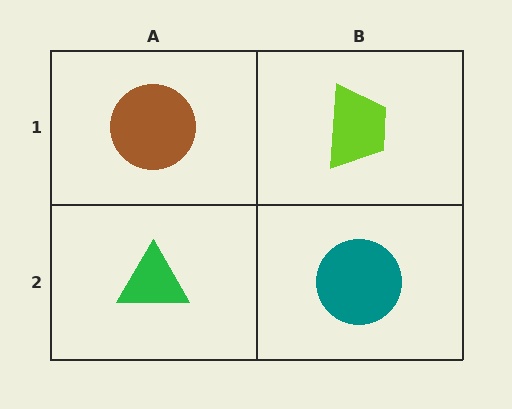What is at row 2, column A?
A green triangle.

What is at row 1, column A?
A brown circle.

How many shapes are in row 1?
2 shapes.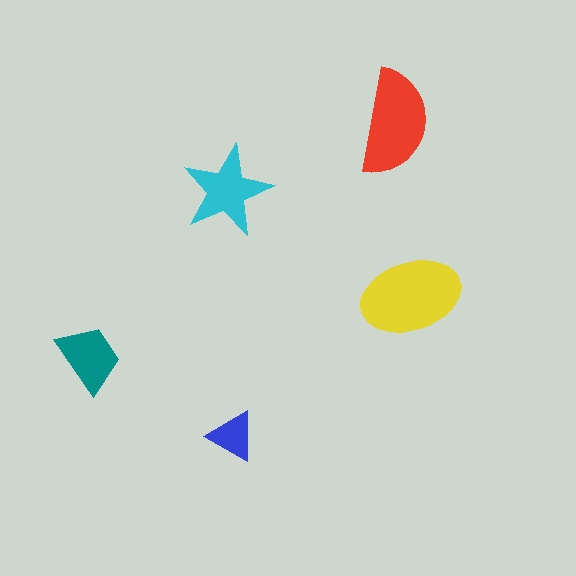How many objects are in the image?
There are 5 objects in the image.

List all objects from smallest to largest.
The blue triangle, the teal trapezoid, the cyan star, the red semicircle, the yellow ellipse.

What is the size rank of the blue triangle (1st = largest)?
5th.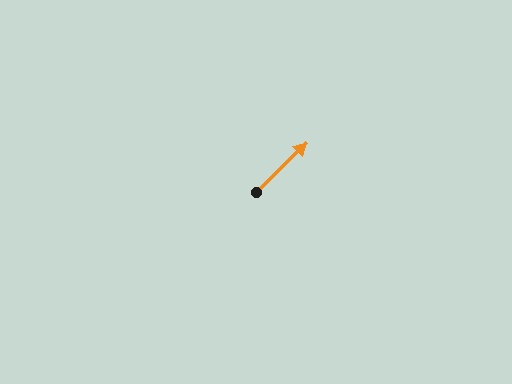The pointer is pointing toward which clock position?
Roughly 2 o'clock.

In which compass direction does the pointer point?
Northeast.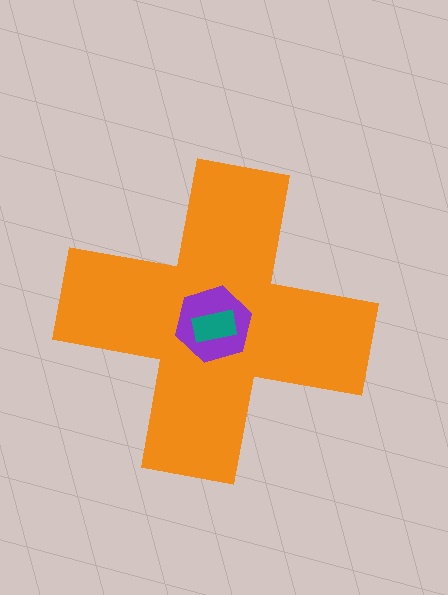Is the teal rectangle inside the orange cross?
Yes.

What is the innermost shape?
The teal rectangle.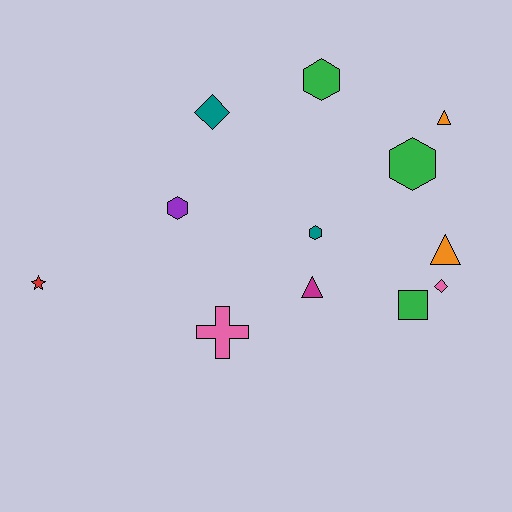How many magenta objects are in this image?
There is 1 magenta object.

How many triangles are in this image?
There are 3 triangles.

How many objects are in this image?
There are 12 objects.